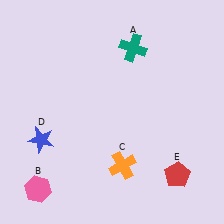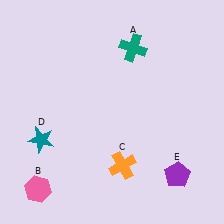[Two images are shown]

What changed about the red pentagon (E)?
In Image 1, E is red. In Image 2, it changed to purple.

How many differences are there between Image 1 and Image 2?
There are 2 differences between the two images.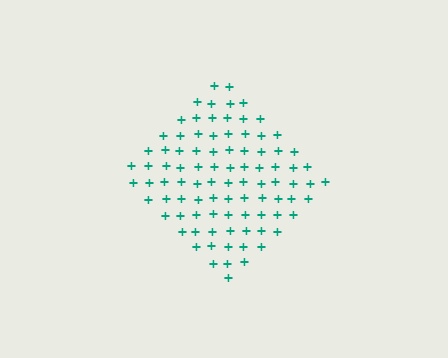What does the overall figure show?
The overall figure shows a diamond.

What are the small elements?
The small elements are plus signs.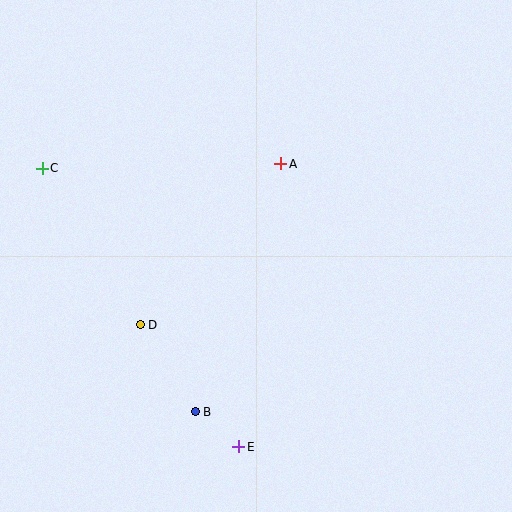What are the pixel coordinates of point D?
Point D is at (140, 325).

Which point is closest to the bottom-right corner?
Point E is closest to the bottom-right corner.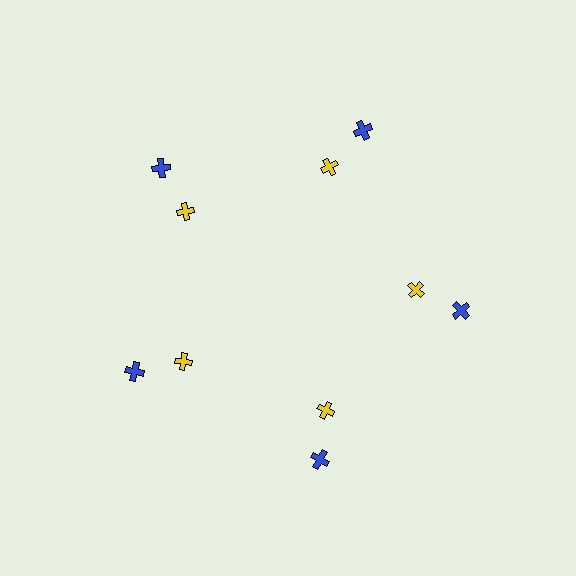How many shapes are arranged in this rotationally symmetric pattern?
There are 10 shapes, arranged in 5 groups of 2.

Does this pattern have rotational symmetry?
Yes, this pattern has 5-fold rotational symmetry. It looks the same after rotating 72 degrees around the center.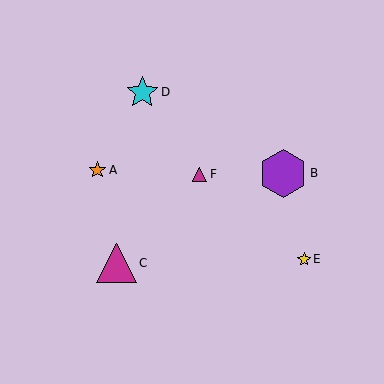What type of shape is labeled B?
Shape B is a purple hexagon.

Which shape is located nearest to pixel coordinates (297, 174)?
The purple hexagon (labeled B) at (283, 173) is nearest to that location.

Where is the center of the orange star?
The center of the orange star is at (97, 170).